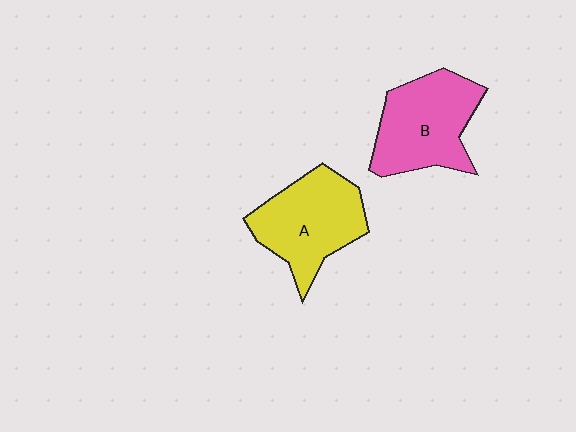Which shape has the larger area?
Shape B (pink).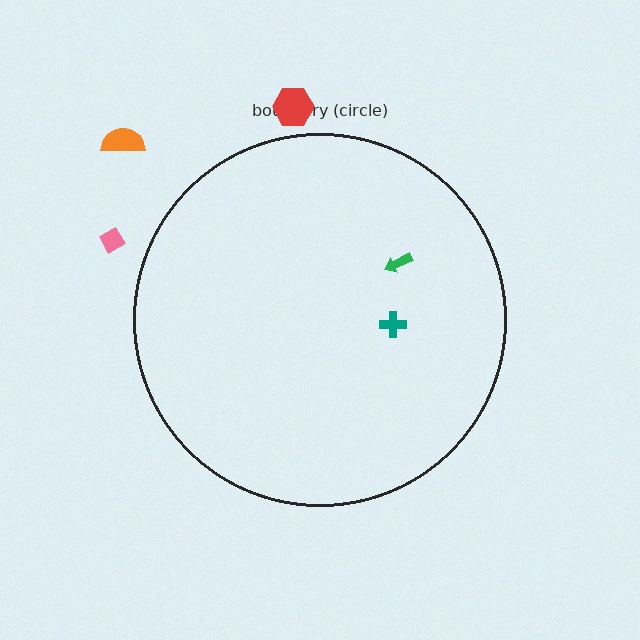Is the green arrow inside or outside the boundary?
Inside.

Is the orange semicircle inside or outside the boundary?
Outside.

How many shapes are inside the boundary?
2 inside, 3 outside.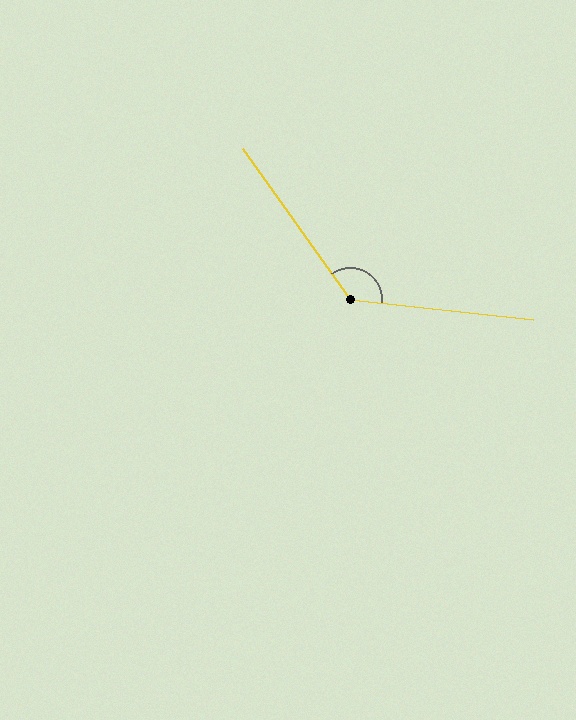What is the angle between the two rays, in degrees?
Approximately 132 degrees.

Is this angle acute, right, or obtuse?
It is obtuse.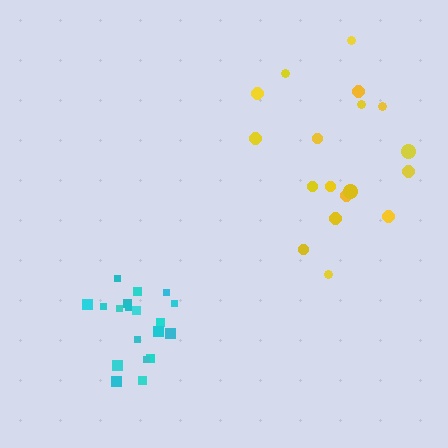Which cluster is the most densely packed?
Cyan.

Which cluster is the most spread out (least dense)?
Yellow.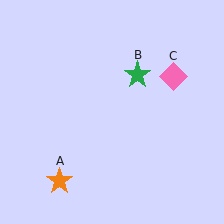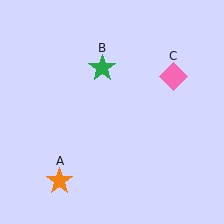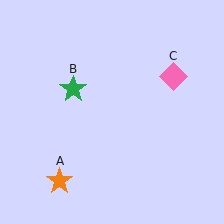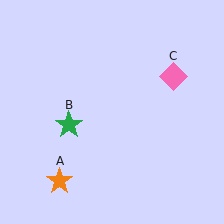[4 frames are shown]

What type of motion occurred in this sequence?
The green star (object B) rotated counterclockwise around the center of the scene.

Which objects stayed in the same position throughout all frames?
Orange star (object A) and pink diamond (object C) remained stationary.